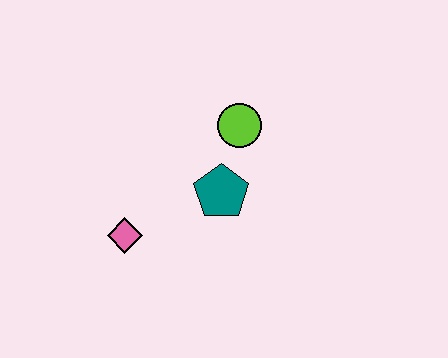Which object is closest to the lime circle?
The teal pentagon is closest to the lime circle.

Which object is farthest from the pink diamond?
The lime circle is farthest from the pink diamond.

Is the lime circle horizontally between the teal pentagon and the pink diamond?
No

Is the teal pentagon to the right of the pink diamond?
Yes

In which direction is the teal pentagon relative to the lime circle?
The teal pentagon is below the lime circle.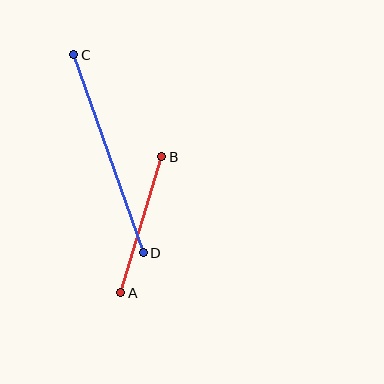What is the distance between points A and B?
The distance is approximately 142 pixels.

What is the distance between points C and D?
The distance is approximately 210 pixels.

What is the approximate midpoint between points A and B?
The midpoint is at approximately (141, 225) pixels.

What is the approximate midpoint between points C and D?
The midpoint is at approximately (109, 154) pixels.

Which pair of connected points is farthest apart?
Points C and D are farthest apart.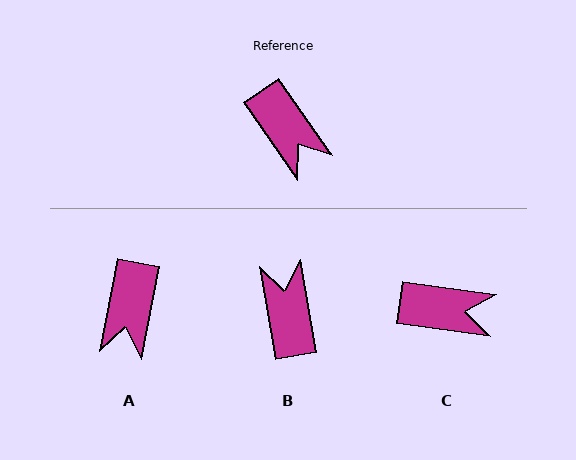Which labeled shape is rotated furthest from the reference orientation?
B, about 155 degrees away.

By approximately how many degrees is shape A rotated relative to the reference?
Approximately 46 degrees clockwise.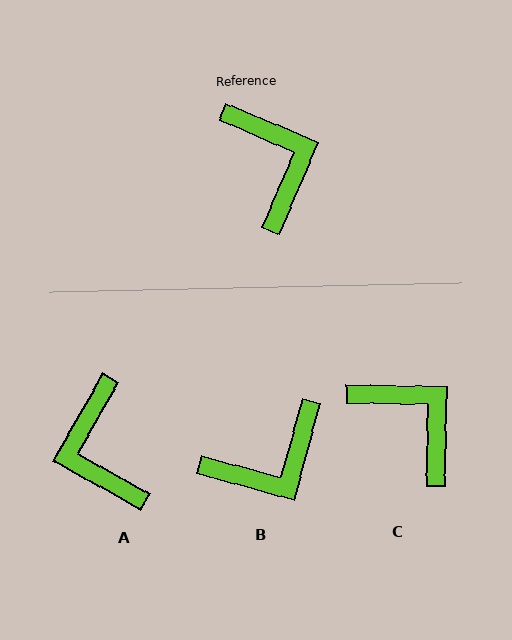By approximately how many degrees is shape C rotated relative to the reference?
Approximately 22 degrees counter-clockwise.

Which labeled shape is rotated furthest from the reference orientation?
A, about 174 degrees away.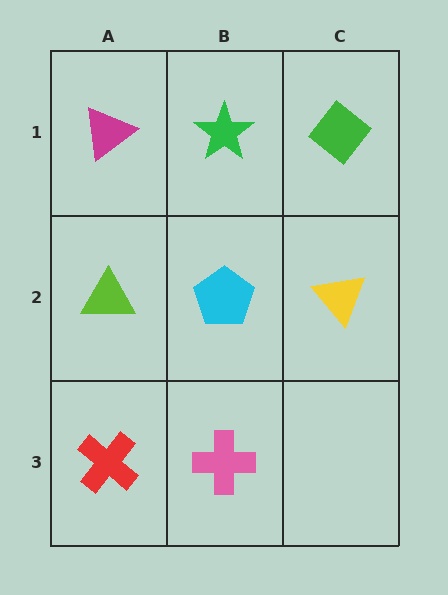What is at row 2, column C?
A yellow triangle.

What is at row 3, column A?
A red cross.